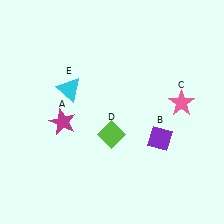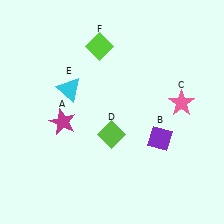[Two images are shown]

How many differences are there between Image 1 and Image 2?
There is 1 difference between the two images.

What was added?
A lime diamond (F) was added in Image 2.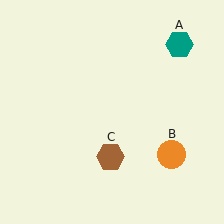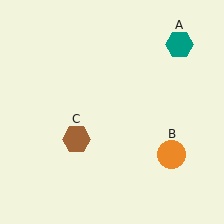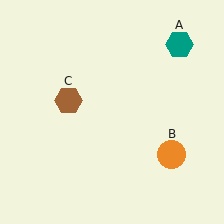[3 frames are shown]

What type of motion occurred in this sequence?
The brown hexagon (object C) rotated clockwise around the center of the scene.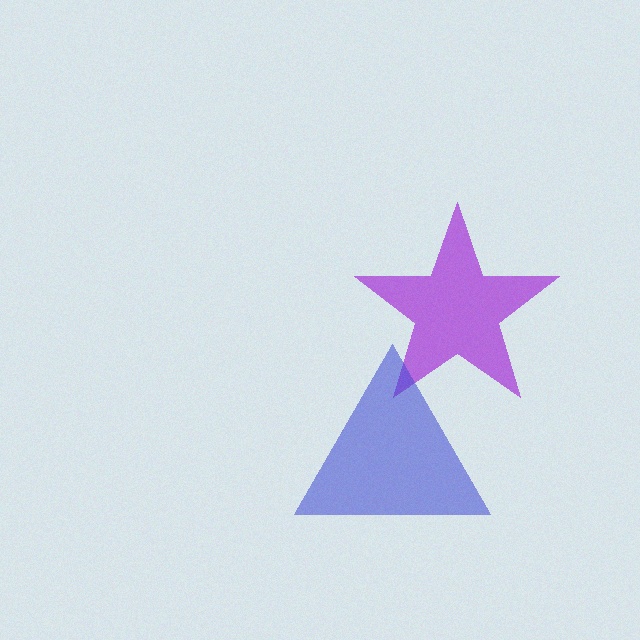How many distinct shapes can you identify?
There are 2 distinct shapes: a purple star, a blue triangle.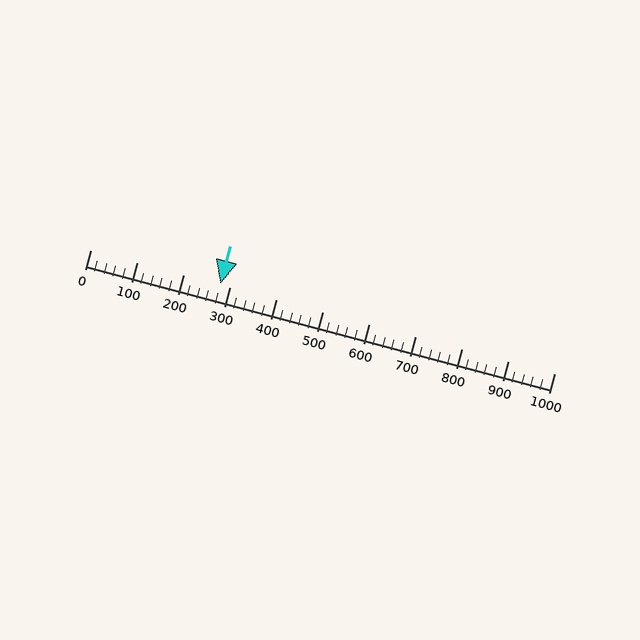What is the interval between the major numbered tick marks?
The major tick marks are spaced 100 units apart.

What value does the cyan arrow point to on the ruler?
The cyan arrow points to approximately 280.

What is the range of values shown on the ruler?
The ruler shows values from 0 to 1000.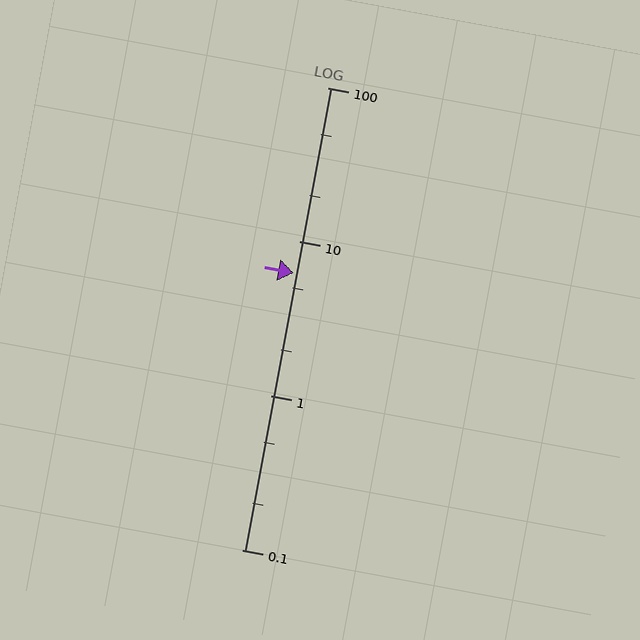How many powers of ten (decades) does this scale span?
The scale spans 3 decades, from 0.1 to 100.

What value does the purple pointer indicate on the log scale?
The pointer indicates approximately 6.3.